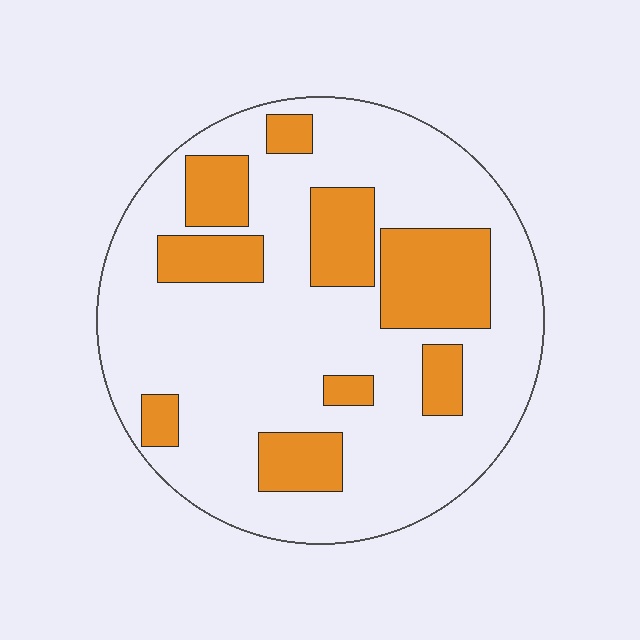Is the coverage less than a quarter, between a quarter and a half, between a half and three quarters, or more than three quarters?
Between a quarter and a half.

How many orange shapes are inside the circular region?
9.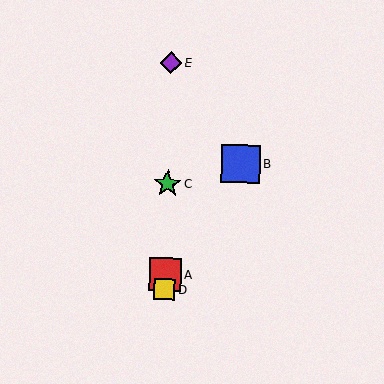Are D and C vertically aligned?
Yes, both are at x≈165.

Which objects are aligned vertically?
Objects A, C, D, E are aligned vertically.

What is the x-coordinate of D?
Object D is at x≈165.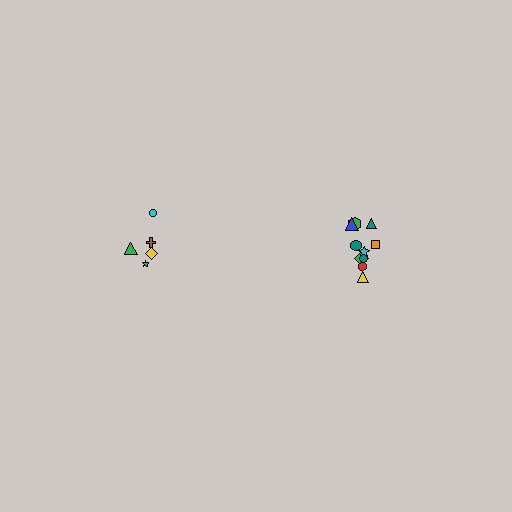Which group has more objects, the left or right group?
The right group.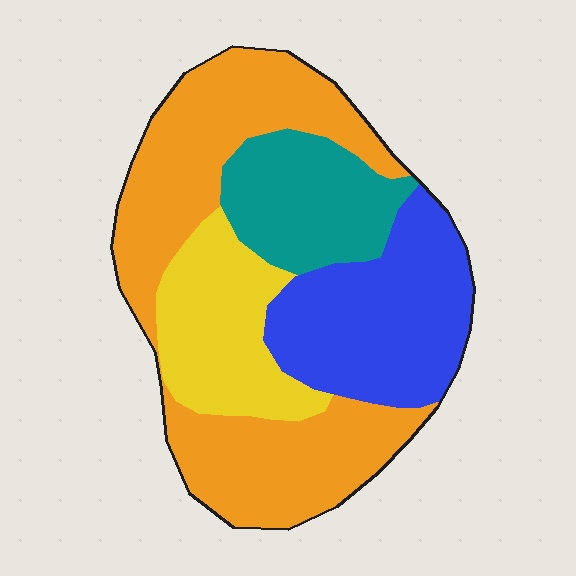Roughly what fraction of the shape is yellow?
Yellow covers 17% of the shape.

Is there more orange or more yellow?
Orange.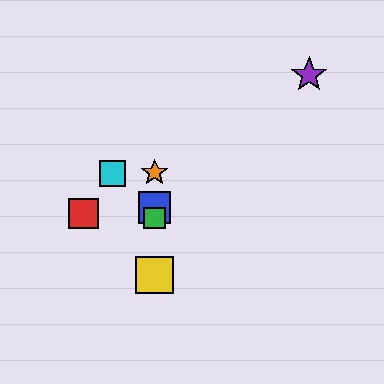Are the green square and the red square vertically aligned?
No, the green square is at x≈155 and the red square is at x≈84.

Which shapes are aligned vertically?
The blue square, the green square, the yellow square, the orange star are aligned vertically.